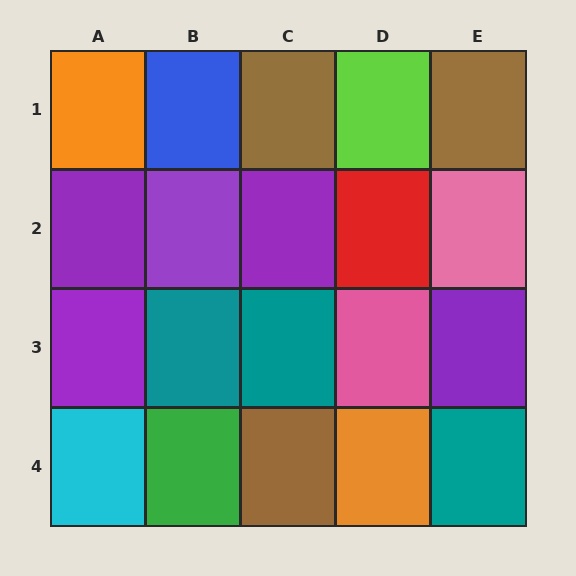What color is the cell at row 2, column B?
Purple.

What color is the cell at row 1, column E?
Brown.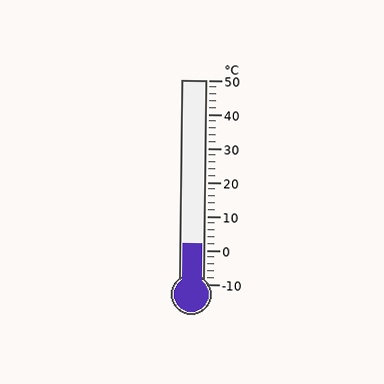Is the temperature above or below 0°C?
The temperature is above 0°C.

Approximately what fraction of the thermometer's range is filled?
The thermometer is filled to approximately 20% of its range.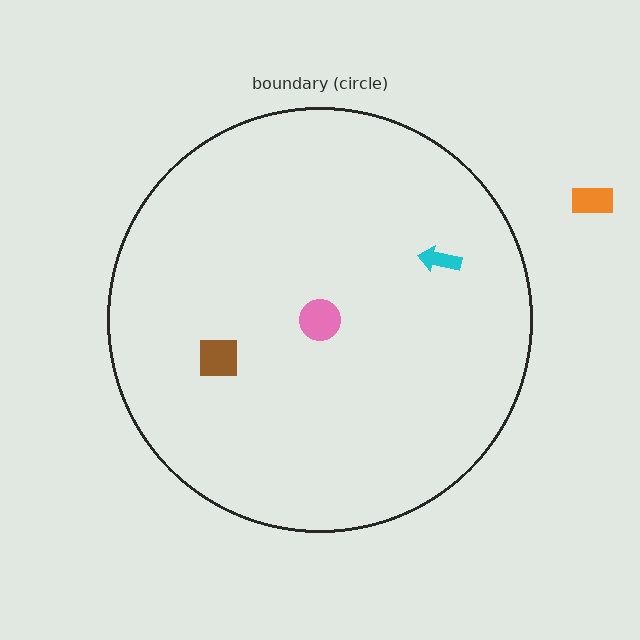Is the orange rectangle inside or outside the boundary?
Outside.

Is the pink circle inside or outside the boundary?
Inside.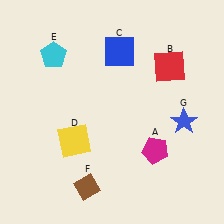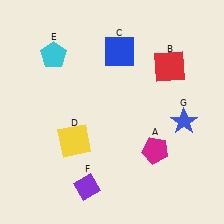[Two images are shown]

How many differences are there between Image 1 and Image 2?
There is 1 difference between the two images.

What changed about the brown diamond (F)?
In Image 1, F is brown. In Image 2, it changed to purple.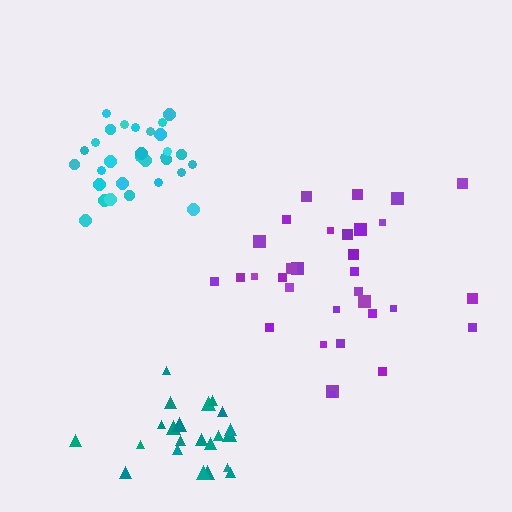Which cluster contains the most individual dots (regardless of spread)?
Purple (33).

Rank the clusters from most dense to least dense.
cyan, teal, purple.